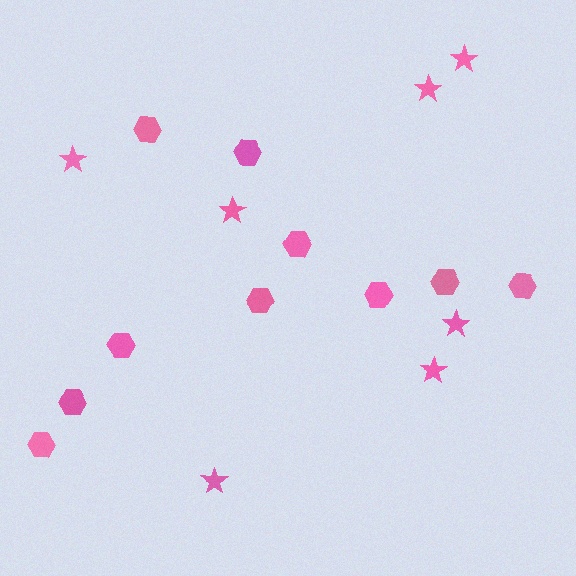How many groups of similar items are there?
There are 2 groups: one group of hexagons (10) and one group of stars (7).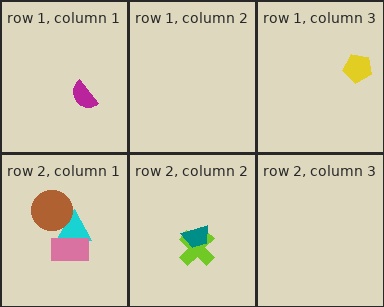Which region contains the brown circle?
The row 2, column 1 region.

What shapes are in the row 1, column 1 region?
The magenta semicircle.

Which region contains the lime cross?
The row 2, column 2 region.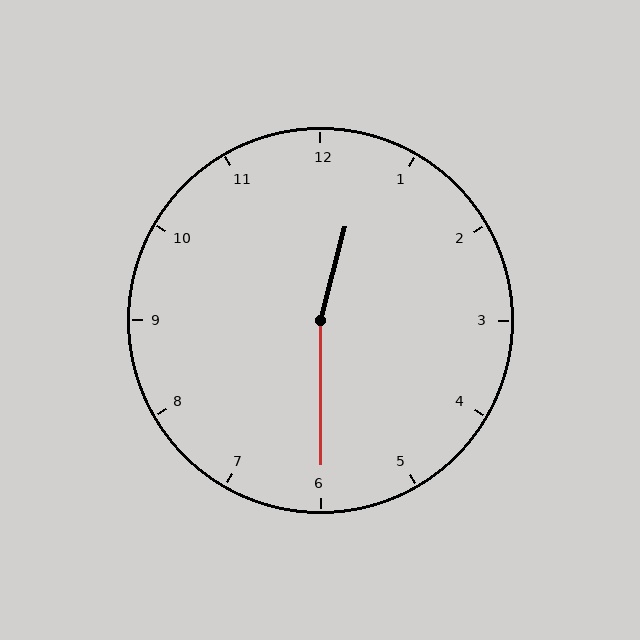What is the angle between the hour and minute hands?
Approximately 165 degrees.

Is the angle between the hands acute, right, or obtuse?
It is obtuse.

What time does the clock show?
12:30.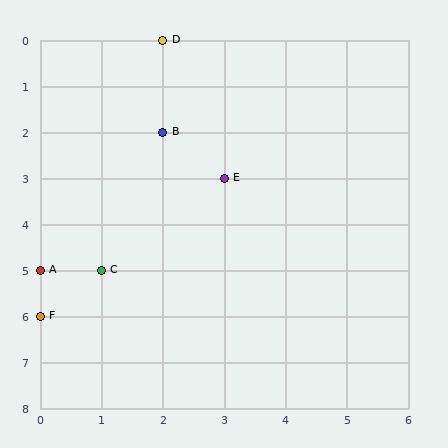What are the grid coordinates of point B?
Point B is at grid coordinates (2, 2).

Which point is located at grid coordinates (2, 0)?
Point D is at (2, 0).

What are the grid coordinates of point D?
Point D is at grid coordinates (2, 0).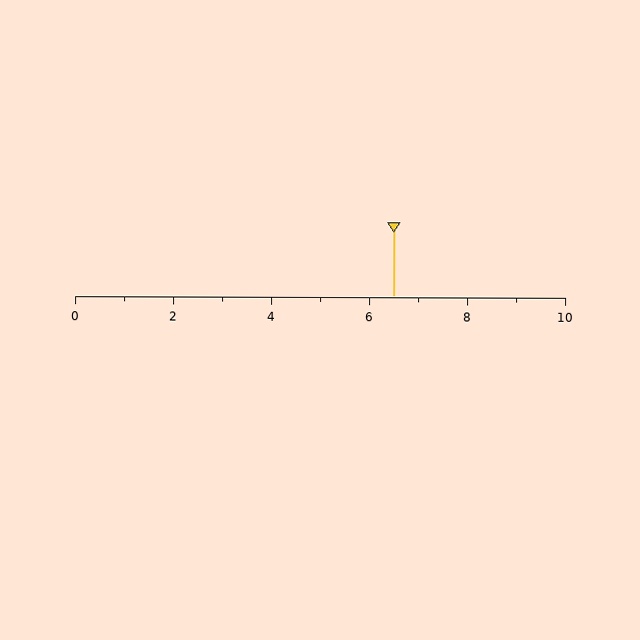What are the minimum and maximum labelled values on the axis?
The axis runs from 0 to 10.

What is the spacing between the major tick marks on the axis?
The major ticks are spaced 2 apart.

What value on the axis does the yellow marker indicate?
The marker indicates approximately 6.5.